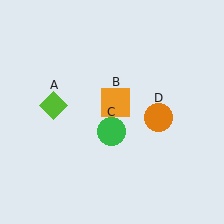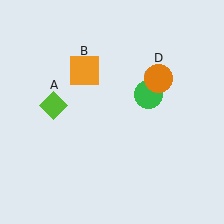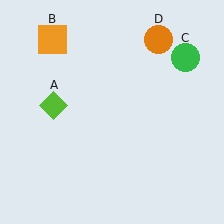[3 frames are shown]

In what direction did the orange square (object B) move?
The orange square (object B) moved up and to the left.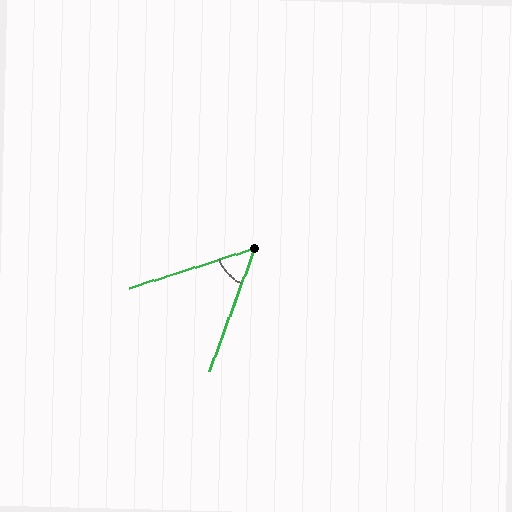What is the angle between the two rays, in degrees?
Approximately 52 degrees.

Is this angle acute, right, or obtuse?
It is acute.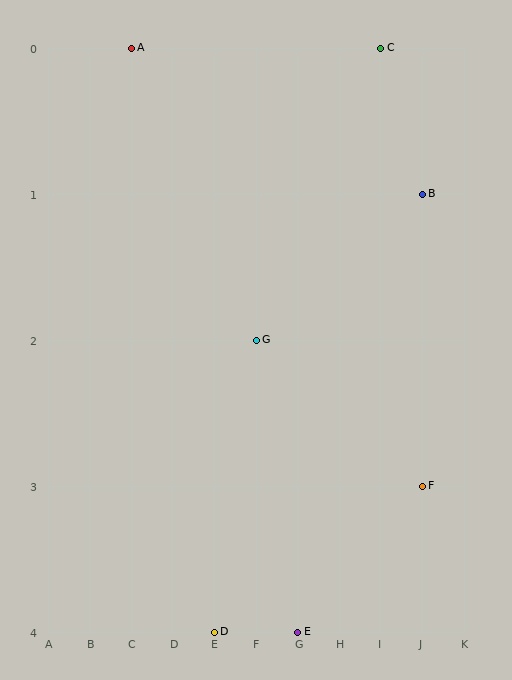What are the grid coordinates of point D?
Point D is at grid coordinates (E, 4).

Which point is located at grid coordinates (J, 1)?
Point B is at (J, 1).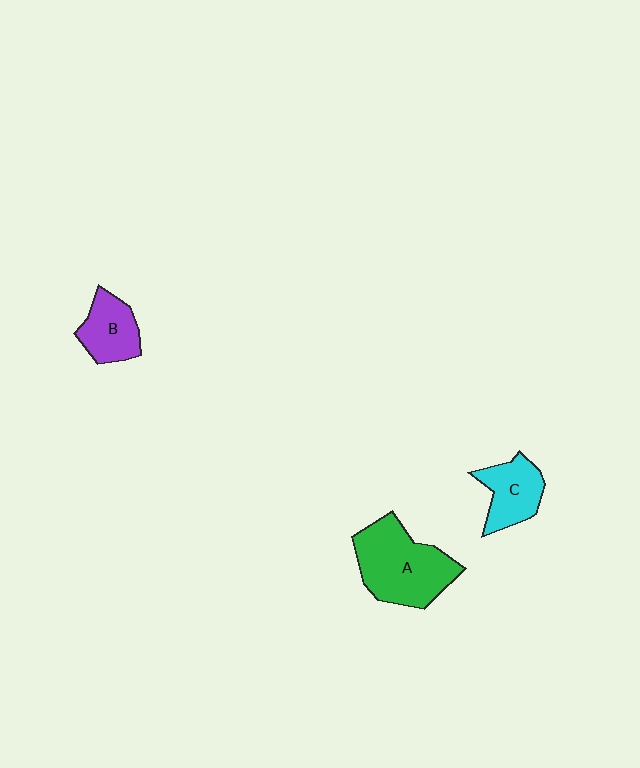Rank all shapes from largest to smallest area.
From largest to smallest: A (green), C (cyan), B (purple).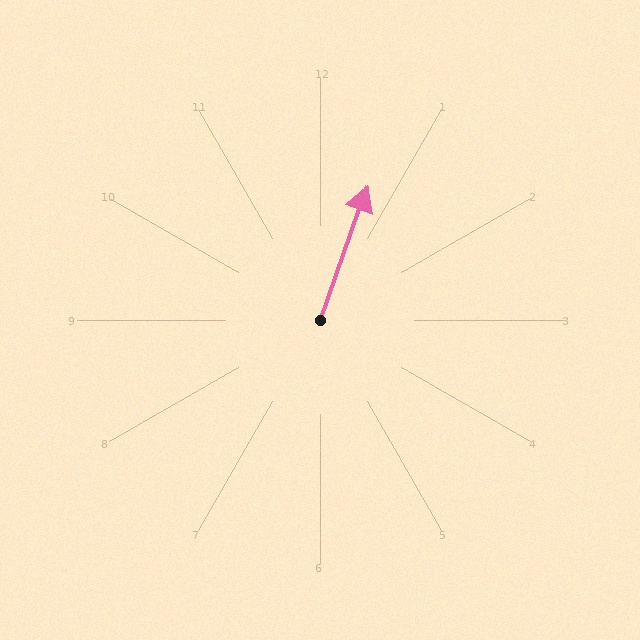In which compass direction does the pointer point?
North.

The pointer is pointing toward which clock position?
Roughly 1 o'clock.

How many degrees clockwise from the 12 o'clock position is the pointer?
Approximately 20 degrees.